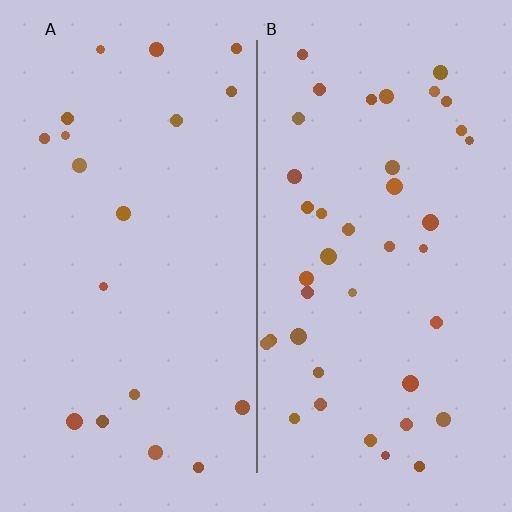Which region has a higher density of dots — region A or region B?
B (the right).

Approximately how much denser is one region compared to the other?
Approximately 2.1× — region B over region A.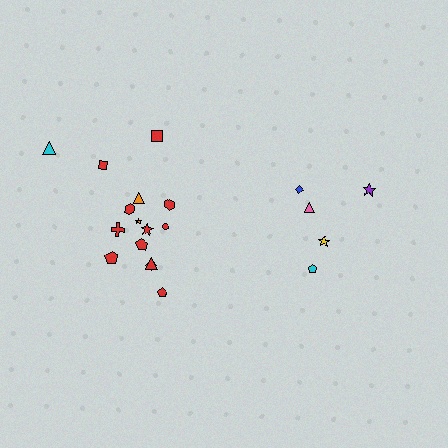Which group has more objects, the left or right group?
The left group.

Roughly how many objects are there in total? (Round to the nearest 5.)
Roughly 20 objects in total.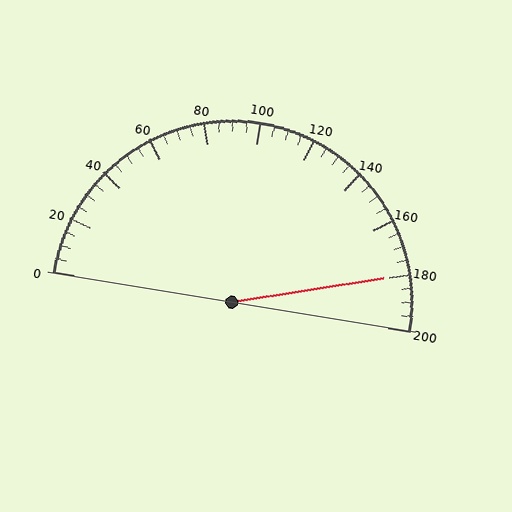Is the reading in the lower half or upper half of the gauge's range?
The reading is in the upper half of the range (0 to 200).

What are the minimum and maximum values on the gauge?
The gauge ranges from 0 to 200.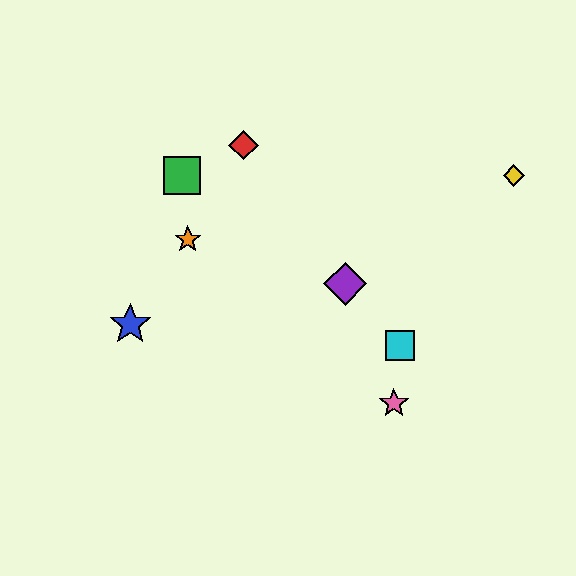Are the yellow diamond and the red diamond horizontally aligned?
No, the yellow diamond is at y≈175 and the red diamond is at y≈145.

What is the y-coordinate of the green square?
The green square is at y≈175.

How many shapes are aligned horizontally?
2 shapes (the green square, the yellow diamond) are aligned horizontally.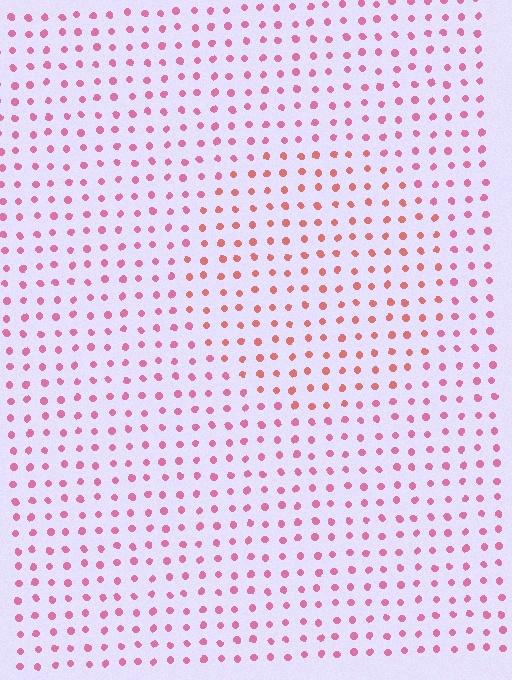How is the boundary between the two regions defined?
The boundary is defined purely by a slight shift in hue (about 27 degrees). Spacing, size, and orientation are identical on both sides.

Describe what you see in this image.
The image is filled with small pink elements in a uniform arrangement. A circle-shaped region is visible where the elements are tinted to a slightly different hue, forming a subtle color boundary.